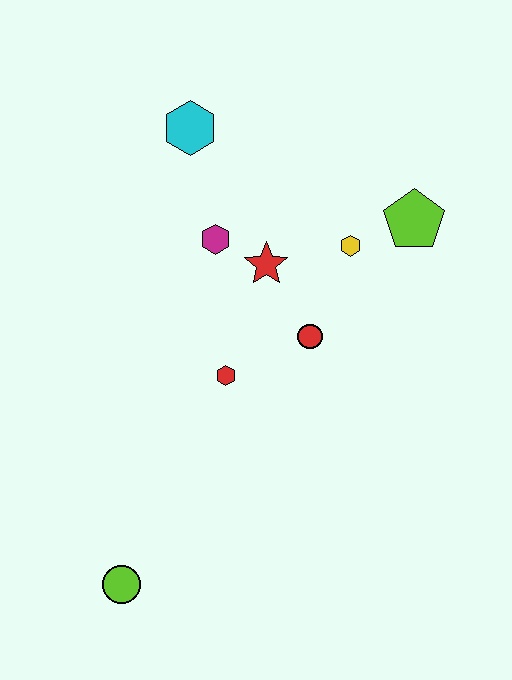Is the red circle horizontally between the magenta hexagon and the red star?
No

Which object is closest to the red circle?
The red star is closest to the red circle.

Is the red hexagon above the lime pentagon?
No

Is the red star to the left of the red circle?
Yes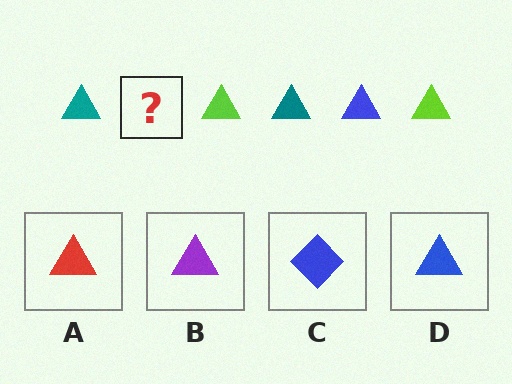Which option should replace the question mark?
Option D.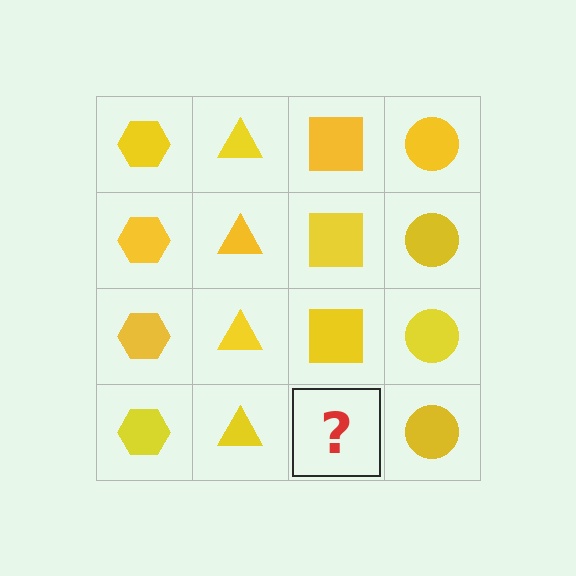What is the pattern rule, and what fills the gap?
The rule is that each column has a consistent shape. The gap should be filled with a yellow square.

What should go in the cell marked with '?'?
The missing cell should contain a yellow square.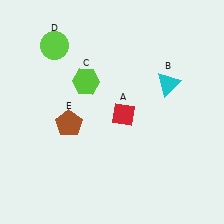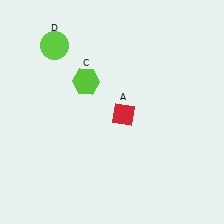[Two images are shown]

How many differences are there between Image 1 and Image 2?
There are 2 differences between the two images.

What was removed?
The cyan triangle (B), the brown pentagon (E) were removed in Image 2.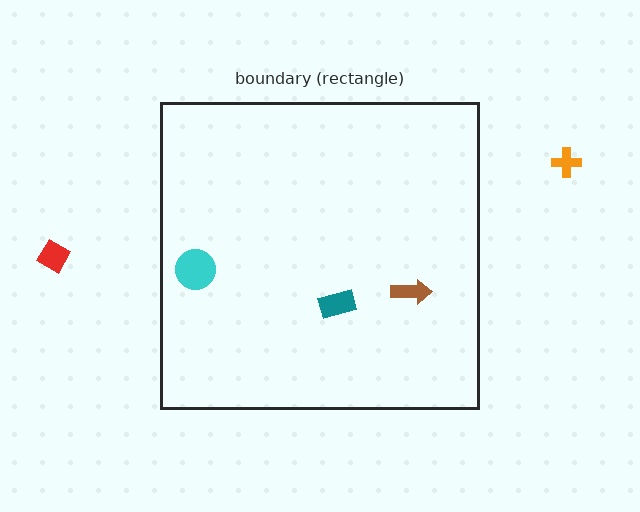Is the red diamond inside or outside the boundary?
Outside.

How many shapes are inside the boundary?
3 inside, 2 outside.